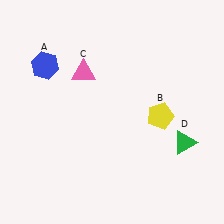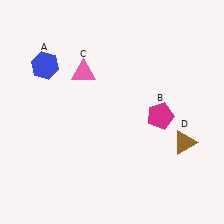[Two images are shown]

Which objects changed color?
B changed from yellow to magenta. D changed from green to brown.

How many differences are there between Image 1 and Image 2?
There are 2 differences between the two images.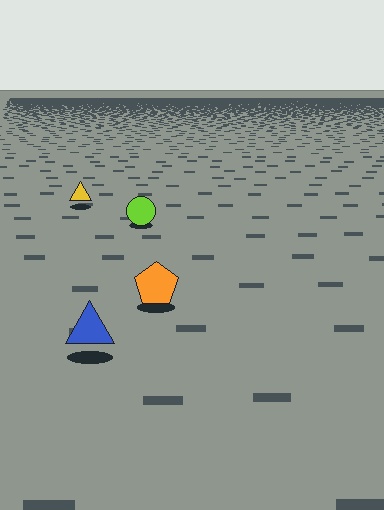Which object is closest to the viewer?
The blue triangle is closest. The texture marks near it are larger and more spread out.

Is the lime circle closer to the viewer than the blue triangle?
No. The blue triangle is closer — you can tell from the texture gradient: the ground texture is coarser near it.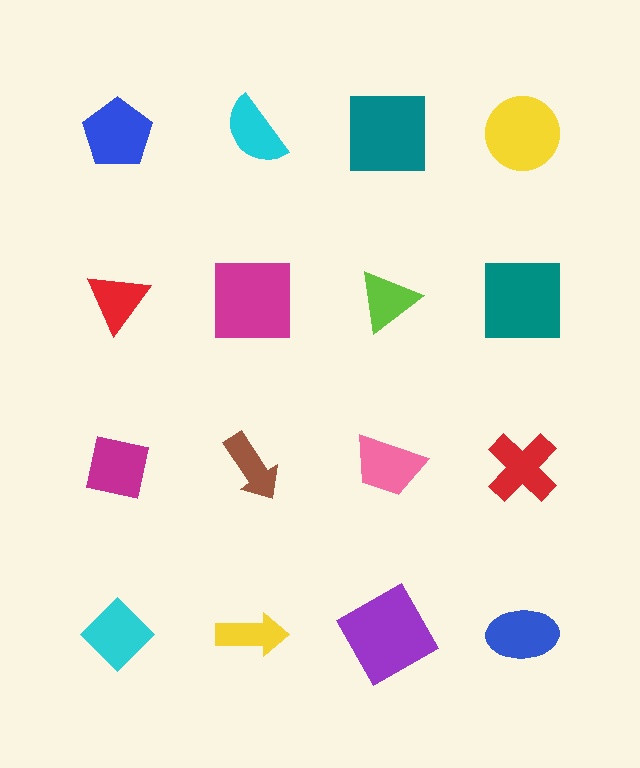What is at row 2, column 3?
A lime triangle.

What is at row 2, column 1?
A red triangle.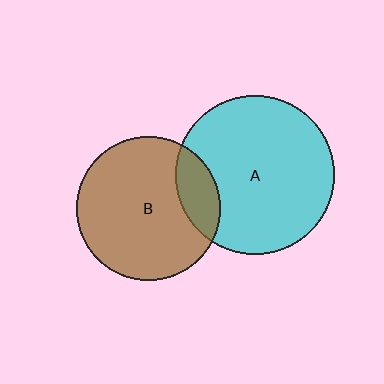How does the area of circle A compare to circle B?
Approximately 1.2 times.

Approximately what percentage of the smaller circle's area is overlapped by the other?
Approximately 15%.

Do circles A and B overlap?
Yes.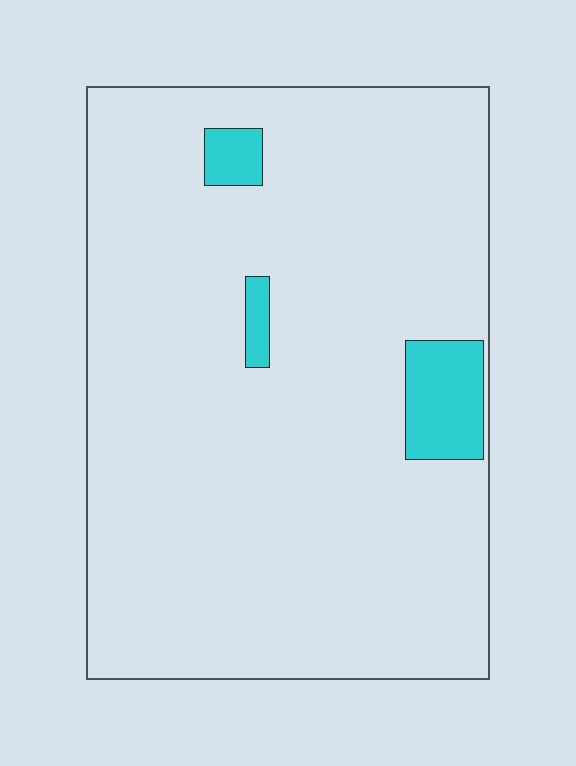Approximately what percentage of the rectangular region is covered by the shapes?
Approximately 5%.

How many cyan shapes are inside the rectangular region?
3.